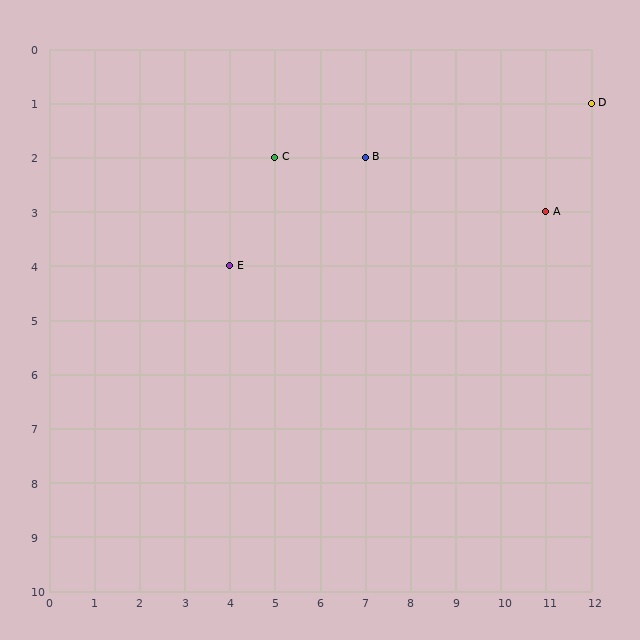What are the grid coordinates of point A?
Point A is at grid coordinates (11, 3).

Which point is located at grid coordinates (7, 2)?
Point B is at (7, 2).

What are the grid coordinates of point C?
Point C is at grid coordinates (5, 2).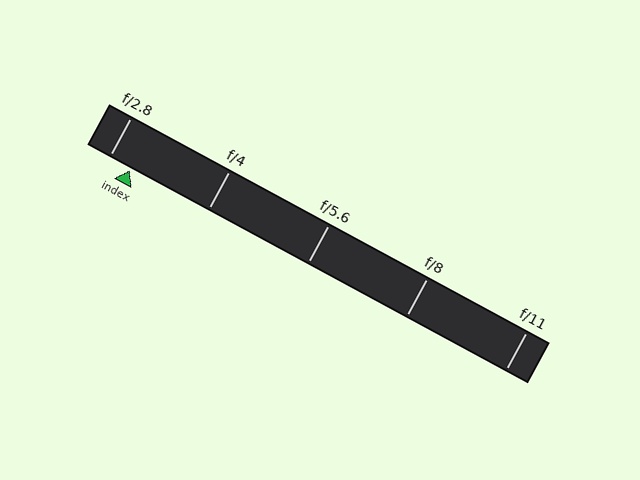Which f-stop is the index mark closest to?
The index mark is closest to f/2.8.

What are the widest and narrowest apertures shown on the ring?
The widest aperture shown is f/2.8 and the narrowest is f/11.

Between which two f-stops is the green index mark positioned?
The index mark is between f/2.8 and f/4.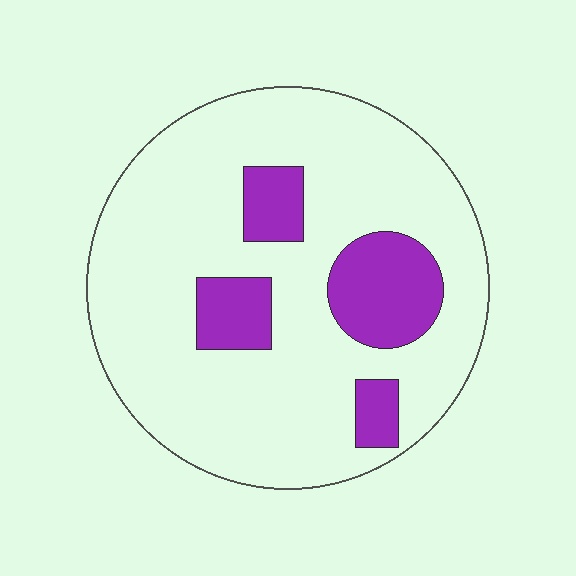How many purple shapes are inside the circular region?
4.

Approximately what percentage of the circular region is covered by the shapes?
Approximately 20%.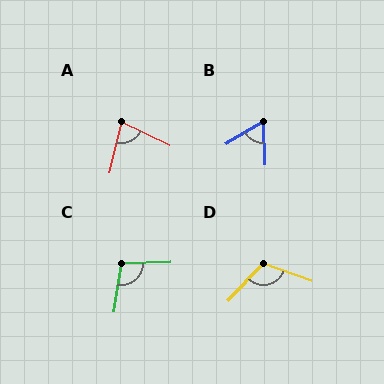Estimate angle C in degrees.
Approximately 101 degrees.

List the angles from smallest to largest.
B (61°), A (77°), C (101°), D (113°).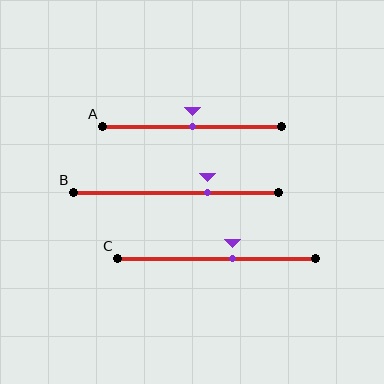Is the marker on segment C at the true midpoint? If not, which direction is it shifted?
No, the marker on segment C is shifted to the right by about 8% of the segment length.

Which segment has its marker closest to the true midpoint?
Segment A has its marker closest to the true midpoint.